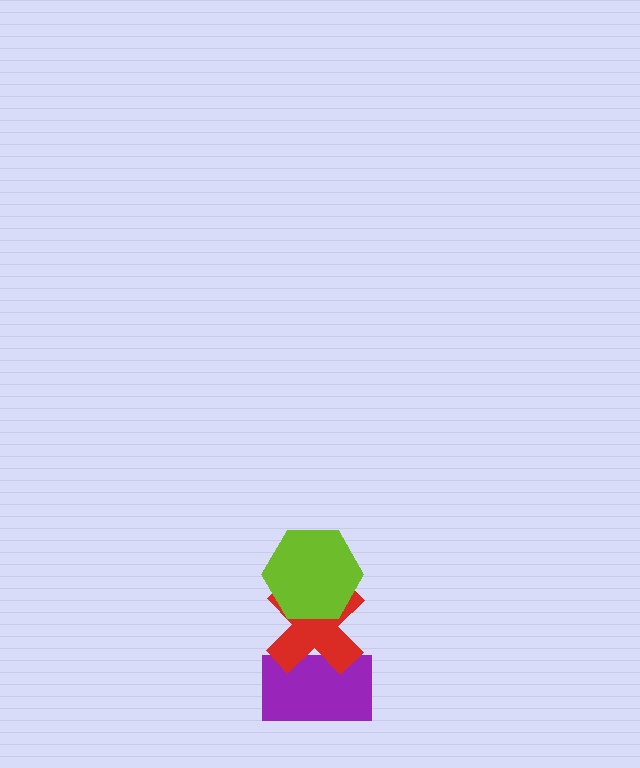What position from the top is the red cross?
The red cross is 2nd from the top.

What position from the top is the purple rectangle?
The purple rectangle is 3rd from the top.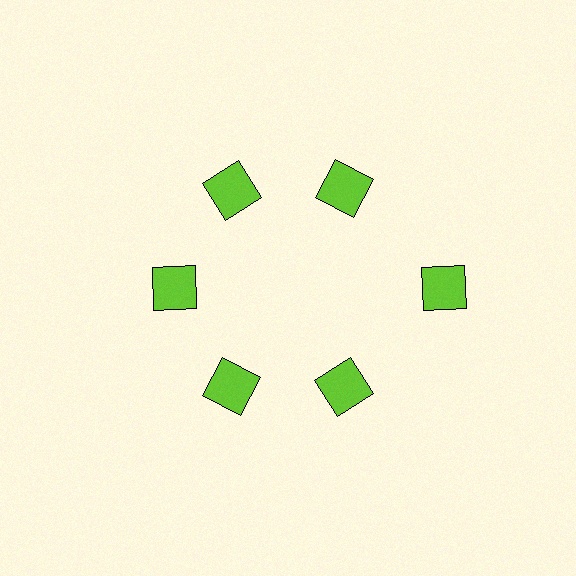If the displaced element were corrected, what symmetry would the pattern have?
It would have 6-fold rotational symmetry — the pattern would map onto itself every 60 degrees.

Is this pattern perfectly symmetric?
No. The 6 lime squares are arranged in a ring, but one element near the 3 o'clock position is pushed outward from the center, breaking the 6-fold rotational symmetry.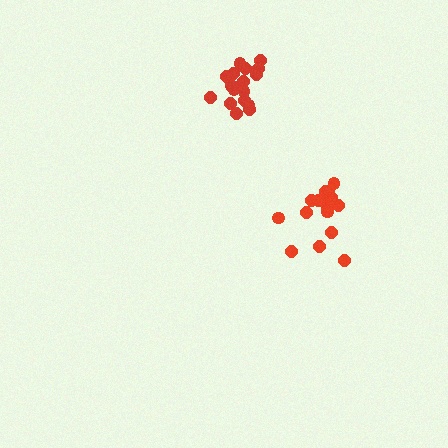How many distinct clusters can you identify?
There are 2 distinct clusters.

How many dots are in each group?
Group 1: 19 dots, Group 2: 16 dots (35 total).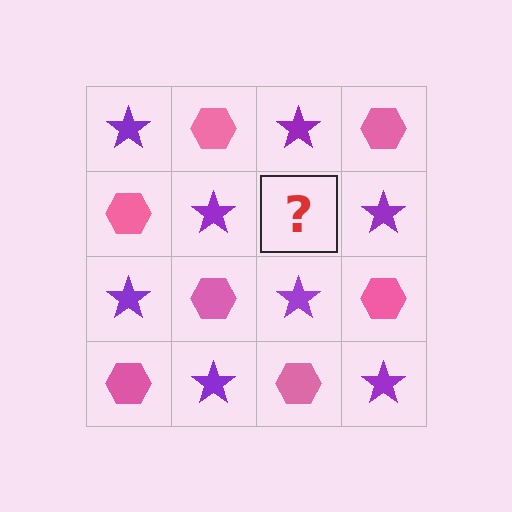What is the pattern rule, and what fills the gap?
The rule is that it alternates purple star and pink hexagon in a checkerboard pattern. The gap should be filled with a pink hexagon.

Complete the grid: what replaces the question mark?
The question mark should be replaced with a pink hexagon.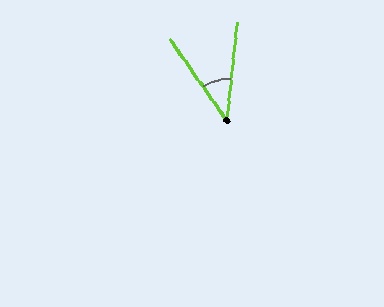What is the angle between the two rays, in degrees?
Approximately 41 degrees.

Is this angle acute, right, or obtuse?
It is acute.